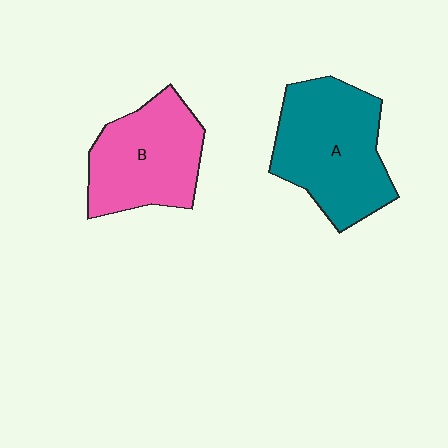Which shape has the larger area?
Shape A (teal).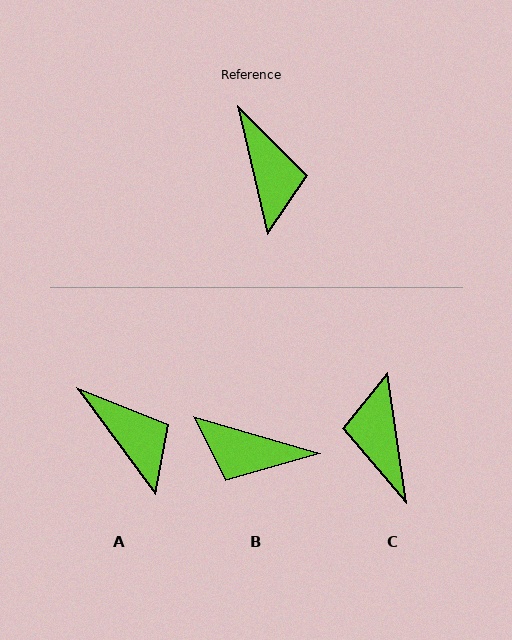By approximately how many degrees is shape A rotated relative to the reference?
Approximately 23 degrees counter-clockwise.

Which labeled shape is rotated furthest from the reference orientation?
C, about 176 degrees away.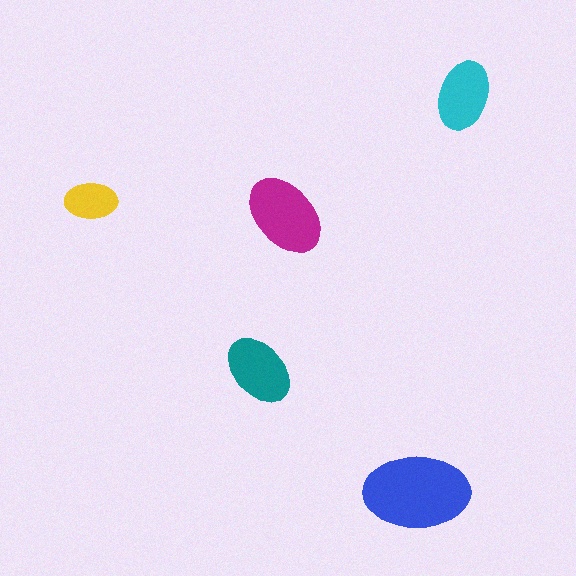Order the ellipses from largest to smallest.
the blue one, the magenta one, the teal one, the cyan one, the yellow one.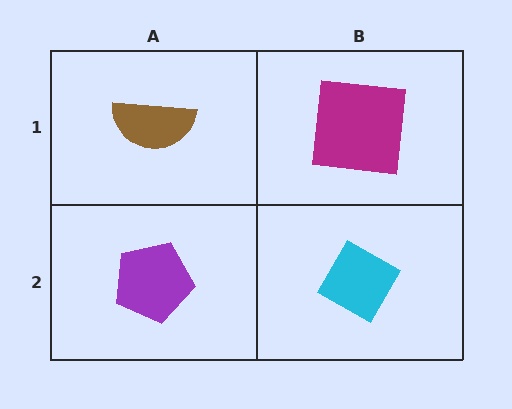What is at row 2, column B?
A cyan diamond.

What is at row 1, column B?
A magenta square.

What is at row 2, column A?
A purple pentagon.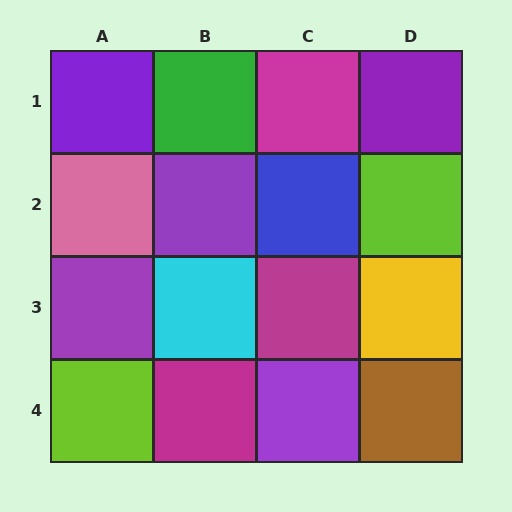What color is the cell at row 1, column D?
Purple.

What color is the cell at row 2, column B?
Purple.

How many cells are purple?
5 cells are purple.